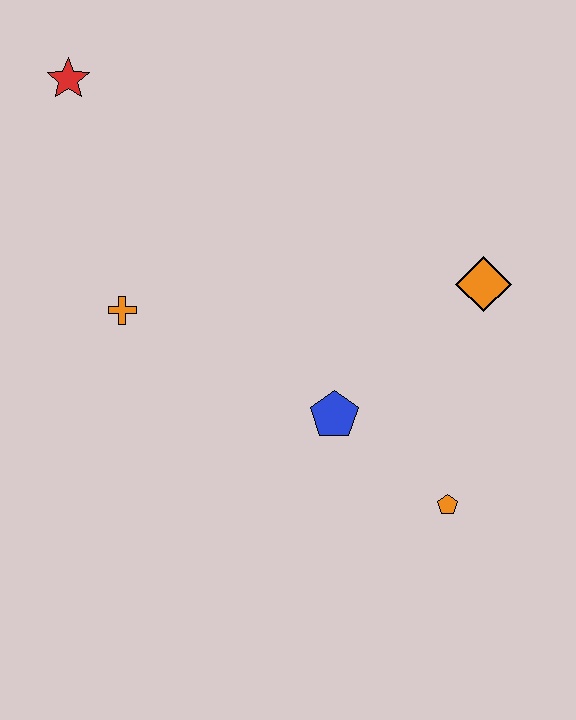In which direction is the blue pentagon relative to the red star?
The blue pentagon is below the red star.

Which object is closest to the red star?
The orange cross is closest to the red star.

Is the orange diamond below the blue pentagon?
No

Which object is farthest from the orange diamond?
The red star is farthest from the orange diamond.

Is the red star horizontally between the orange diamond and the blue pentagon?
No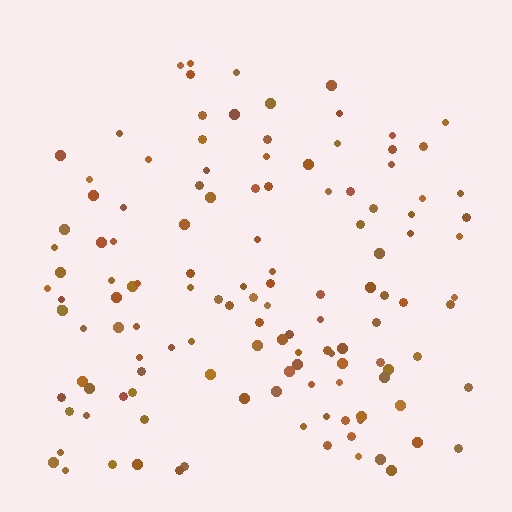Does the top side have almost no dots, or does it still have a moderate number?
Still a moderate number, just noticeably fewer than the bottom.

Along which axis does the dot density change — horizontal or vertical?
Vertical.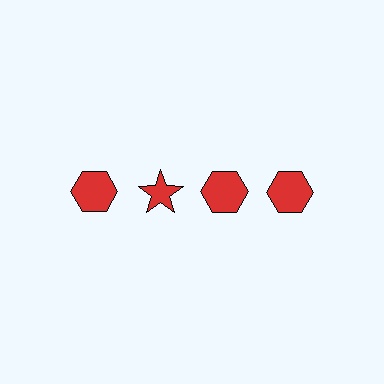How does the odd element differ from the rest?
It has a different shape: star instead of hexagon.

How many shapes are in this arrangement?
There are 4 shapes arranged in a grid pattern.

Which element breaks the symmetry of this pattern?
The red star in the top row, second from left column breaks the symmetry. All other shapes are red hexagons.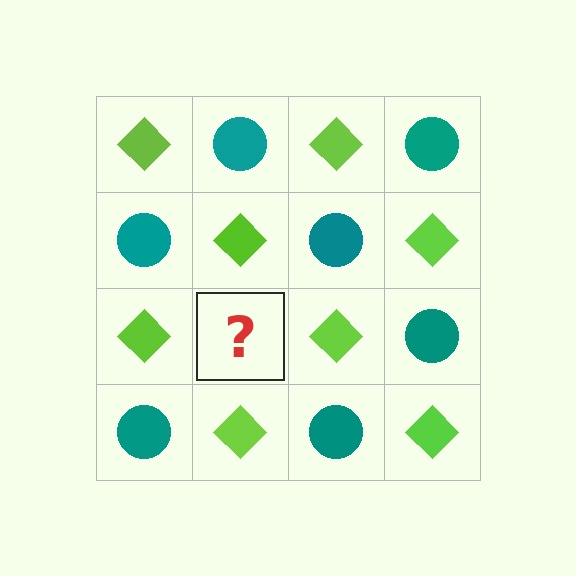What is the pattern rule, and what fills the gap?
The rule is that it alternates lime diamond and teal circle in a checkerboard pattern. The gap should be filled with a teal circle.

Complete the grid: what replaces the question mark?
The question mark should be replaced with a teal circle.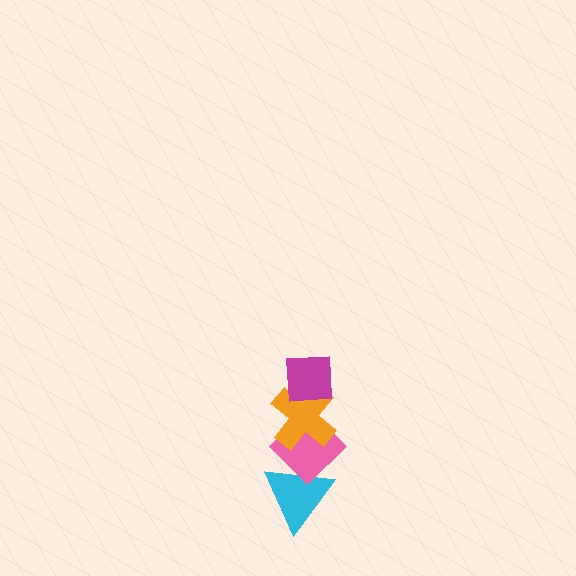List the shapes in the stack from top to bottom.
From top to bottom: the magenta square, the orange cross, the pink diamond, the cyan triangle.